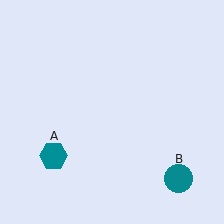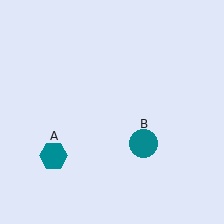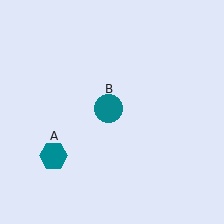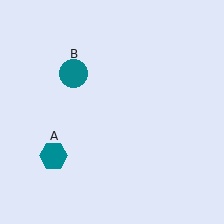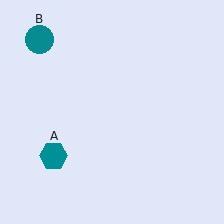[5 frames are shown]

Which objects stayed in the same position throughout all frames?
Teal hexagon (object A) remained stationary.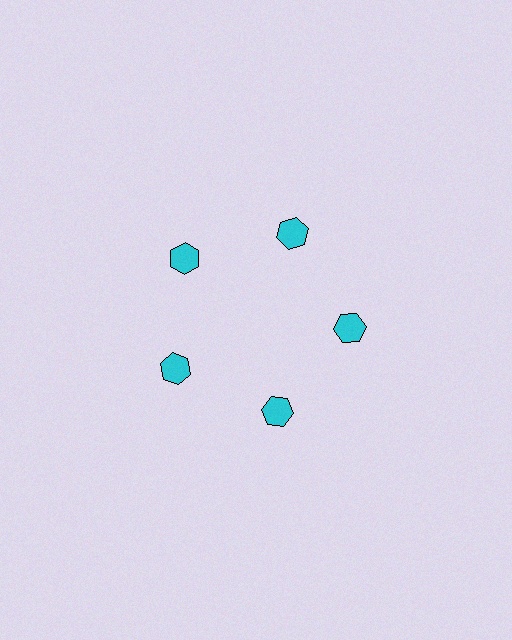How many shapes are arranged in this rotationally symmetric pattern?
There are 5 shapes, arranged in 5 groups of 1.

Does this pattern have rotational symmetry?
Yes, this pattern has 5-fold rotational symmetry. It looks the same after rotating 72 degrees around the center.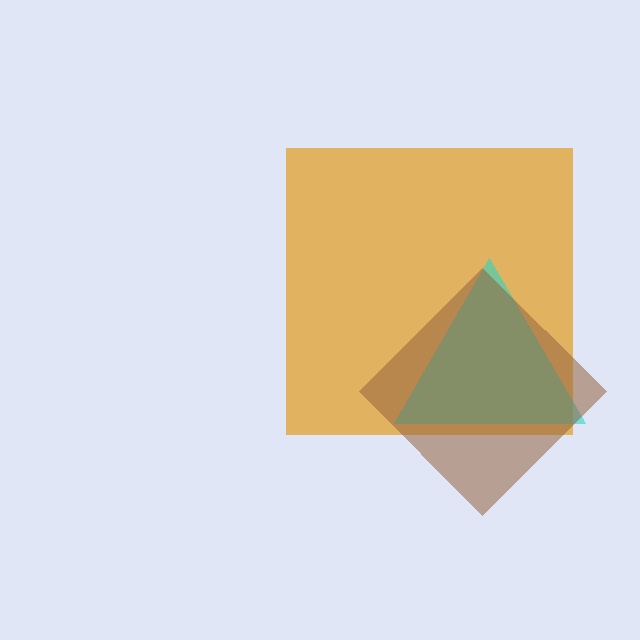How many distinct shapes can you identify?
There are 3 distinct shapes: an orange square, a cyan triangle, a brown diamond.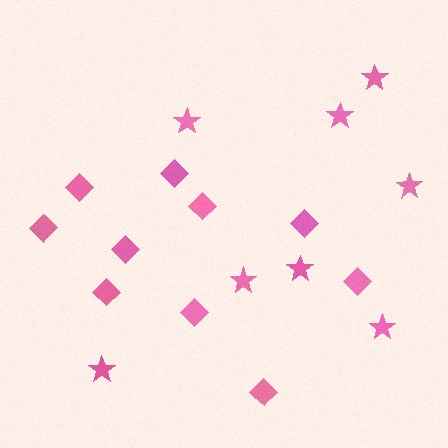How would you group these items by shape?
There are 2 groups: one group of diamonds (10) and one group of stars (8).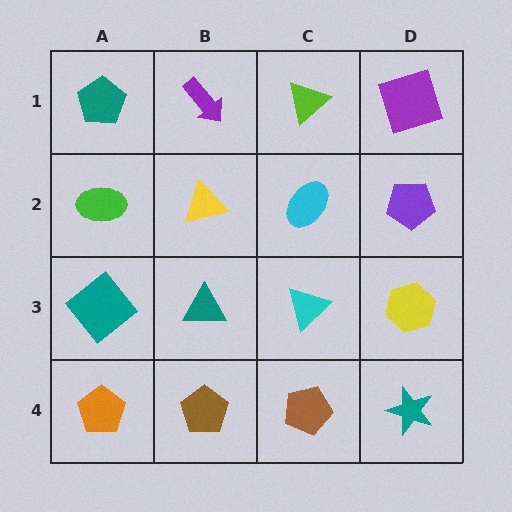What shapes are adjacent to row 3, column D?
A purple pentagon (row 2, column D), a teal star (row 4, column D), a cyan triangle (row 3, column C).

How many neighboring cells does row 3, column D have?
3.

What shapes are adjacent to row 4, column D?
A yellow hexagon (row 3, column D), a brown pentagon (row 4, column C).